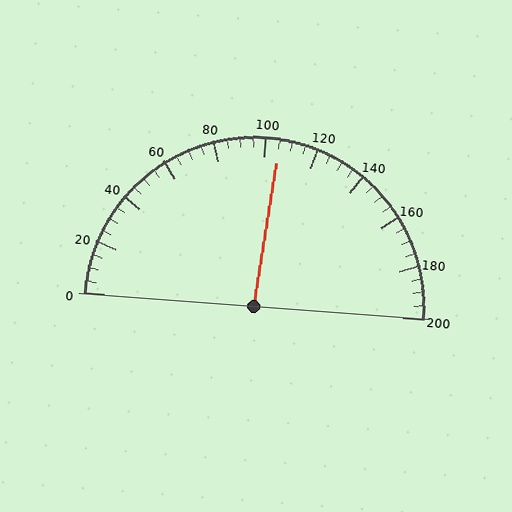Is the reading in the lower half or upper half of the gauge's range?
The reading is in the upper half of the range (0 to 200).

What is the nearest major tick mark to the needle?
The nearest major tick mark is 100.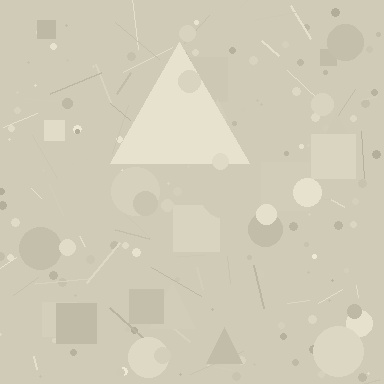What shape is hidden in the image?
A triangle is hidden in the image.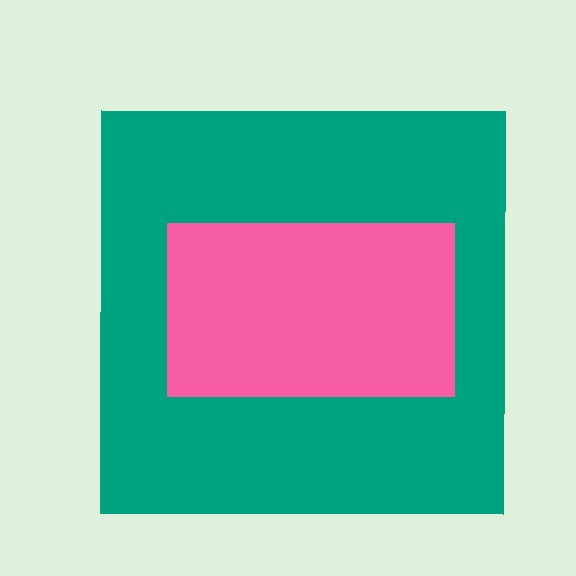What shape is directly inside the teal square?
The pink rectangle.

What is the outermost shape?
The teal square.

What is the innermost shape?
The pink rectangle.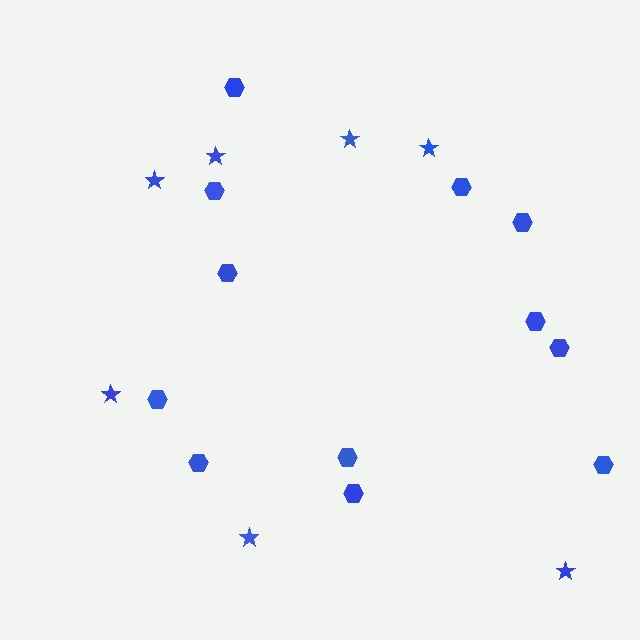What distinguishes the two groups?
There are 2 groups: one group of stars (7) and one group of hexagons (12).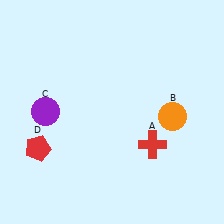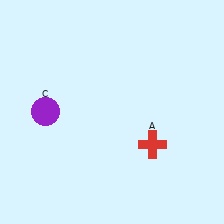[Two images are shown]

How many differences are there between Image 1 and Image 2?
There are 2 differences between the two images.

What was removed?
The red pentagon (D), the orange circle (B) were removed in Image 2.